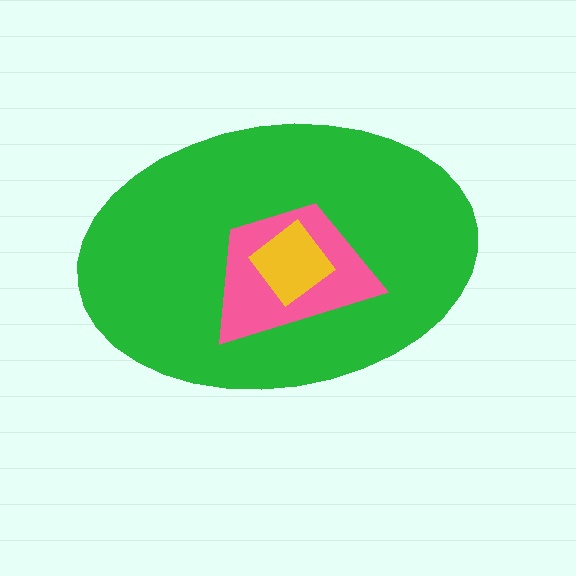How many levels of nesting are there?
3.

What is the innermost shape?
The yellow diamond.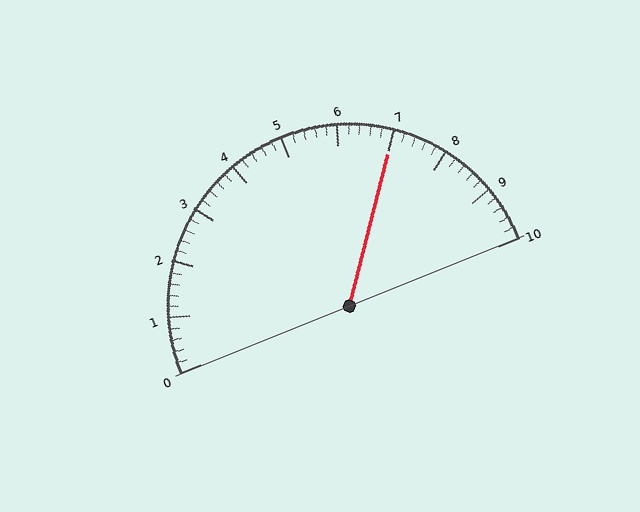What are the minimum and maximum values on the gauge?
The gauge ranges from 0 to 10.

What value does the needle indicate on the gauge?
The needle indicates approximately 7.0.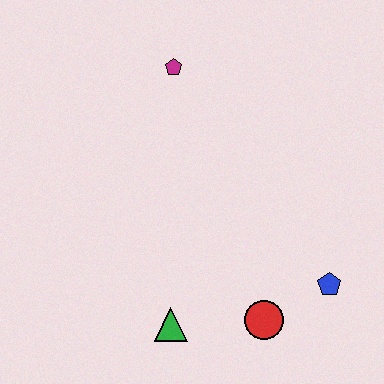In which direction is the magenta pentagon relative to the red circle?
The magenta pentagon is above the red circle.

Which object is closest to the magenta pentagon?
The green triangle is closest to the magenta pentagon.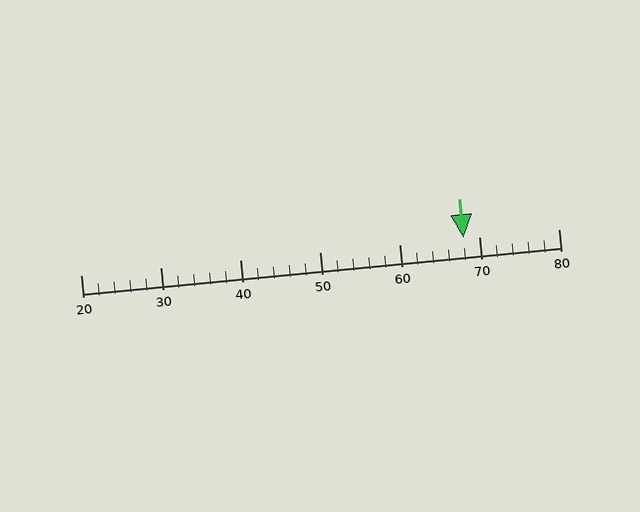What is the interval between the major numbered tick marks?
The major tick marks are spaced 10 units apart.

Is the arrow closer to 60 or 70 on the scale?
The arrow is closer to 70.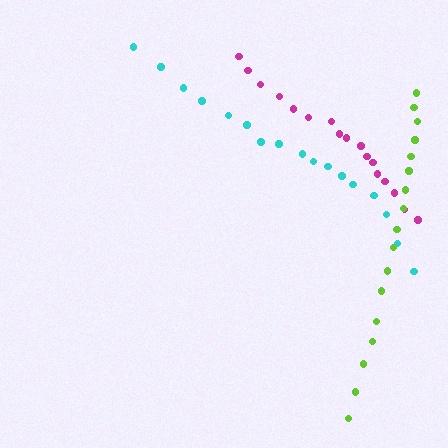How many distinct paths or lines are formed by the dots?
There are 3 distinct paths.